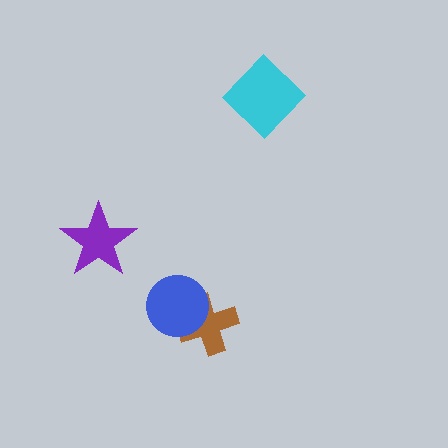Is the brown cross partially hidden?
Yes, it is partially covered by another shape.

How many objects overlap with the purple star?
0 objects overlap with the purple star.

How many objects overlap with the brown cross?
1 object overlaps with the brown cross.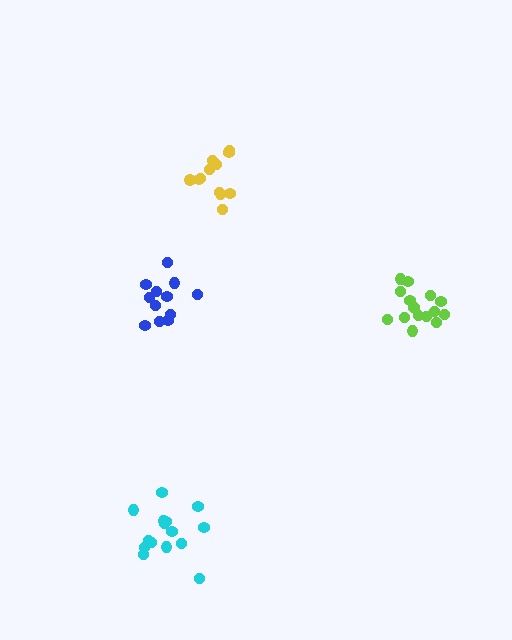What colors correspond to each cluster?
The clusters are colored: lime, cyan, yellow, blue.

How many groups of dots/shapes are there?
There are 4 groups.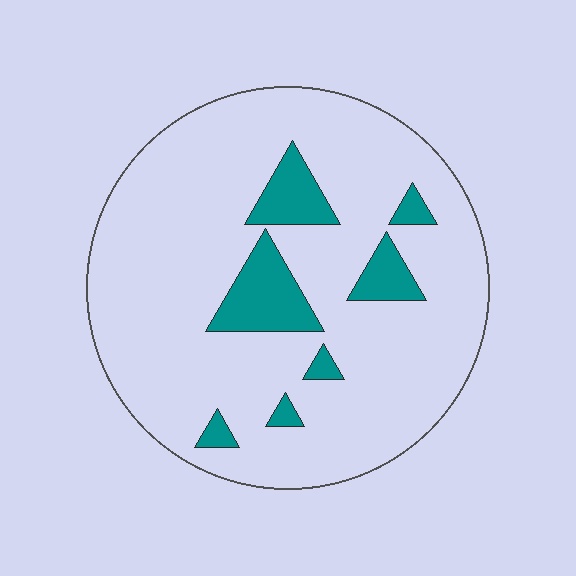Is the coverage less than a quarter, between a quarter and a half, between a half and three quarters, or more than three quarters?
Less than a quarter.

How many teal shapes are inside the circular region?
7.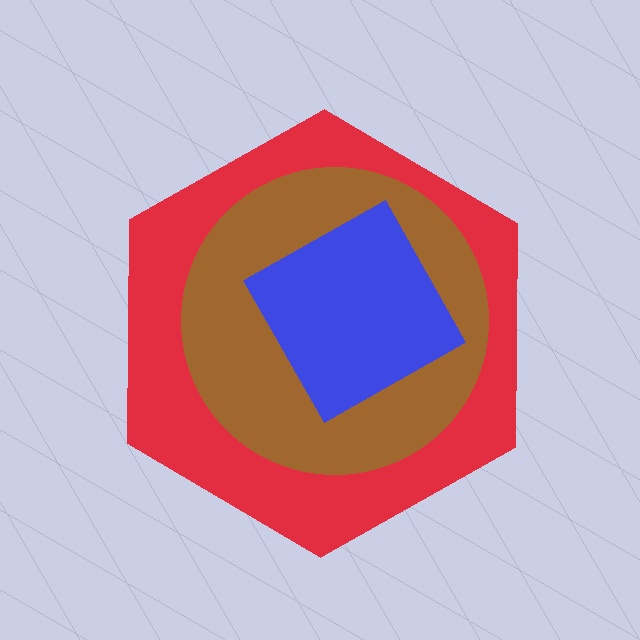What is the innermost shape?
The blue diamond.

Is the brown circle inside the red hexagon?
Yes.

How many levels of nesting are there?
3.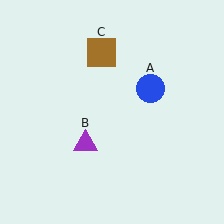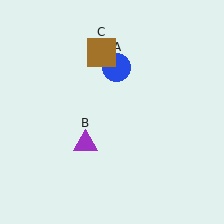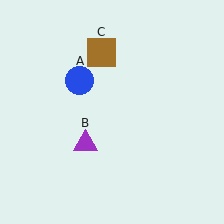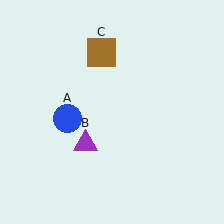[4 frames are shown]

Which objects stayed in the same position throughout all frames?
Purple triangle (object B) and brown square (object C) remained stationary.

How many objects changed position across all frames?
1 object changed position: blue circle (object A).